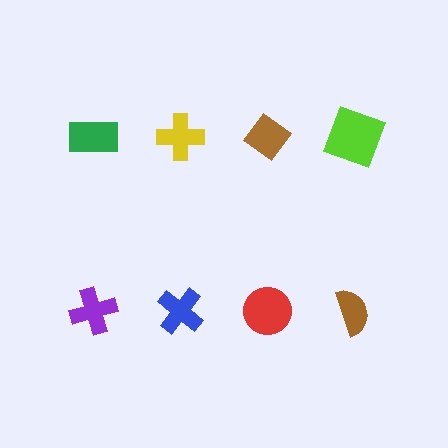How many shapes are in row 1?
4 shapes.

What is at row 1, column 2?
A yellow cross.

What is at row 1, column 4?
A lime square.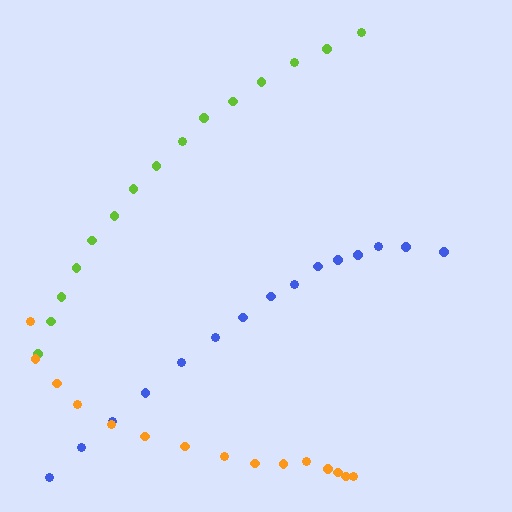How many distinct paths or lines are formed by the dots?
There are 3 distinct paths.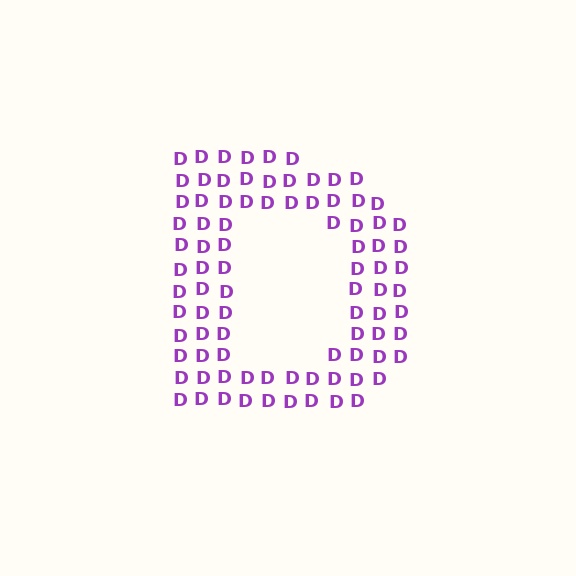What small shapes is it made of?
It is made of small letter D's.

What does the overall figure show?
The overall figure shows the letter D.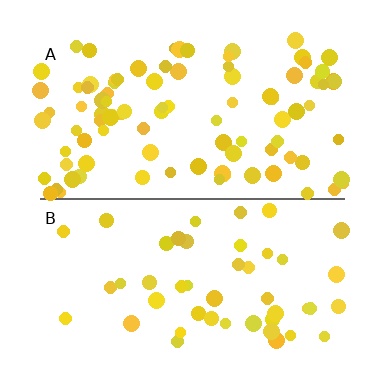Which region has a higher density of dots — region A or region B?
A (the top).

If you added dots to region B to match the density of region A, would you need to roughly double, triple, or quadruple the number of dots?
Approximately double.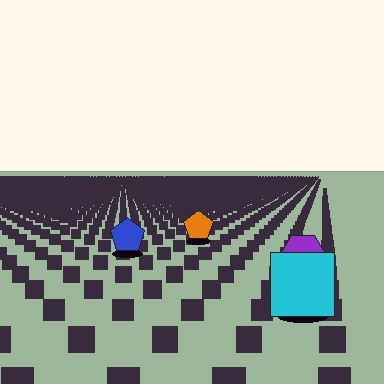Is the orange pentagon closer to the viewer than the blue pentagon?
No. The blue pentagon is closer — you can tell from the texture gradient: the ground texture is coarser near it.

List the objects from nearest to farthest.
From nearest to farthest: the cyan square, the purple hexagon, the blue pentagon, the orange pentagon.